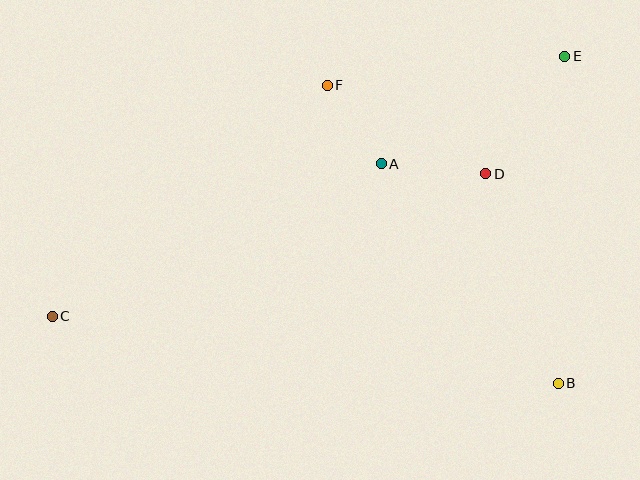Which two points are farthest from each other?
Points C and E are farthest from each other.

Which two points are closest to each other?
Points A and F are closest to each other.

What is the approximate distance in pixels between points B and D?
The distance between B and D is approximately 222 pixels.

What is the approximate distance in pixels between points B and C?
The distance between B and C is approximately 510 pixels.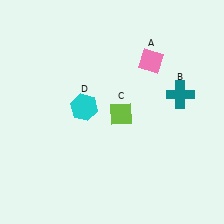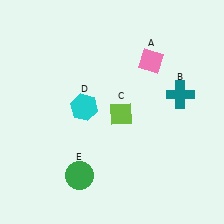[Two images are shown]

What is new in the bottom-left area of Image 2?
A green circle (E) was added in the bottom-left area of Image 2.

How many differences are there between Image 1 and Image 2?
There is 1 difference between the two images.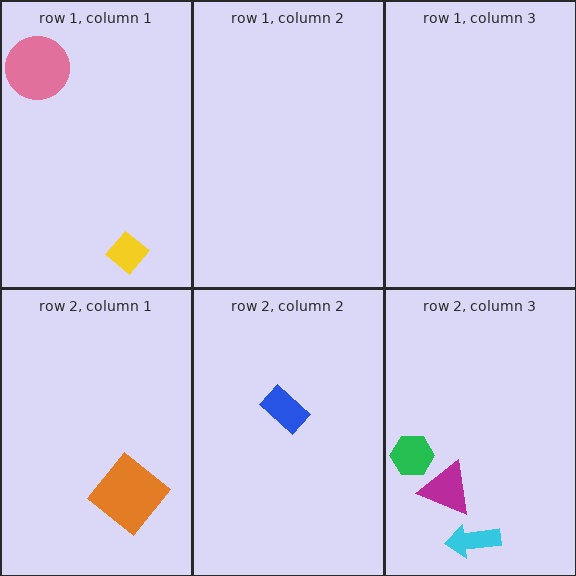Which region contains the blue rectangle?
The row 2, column 2 region.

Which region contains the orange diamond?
The row 2, column 1 region.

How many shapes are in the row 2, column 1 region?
1.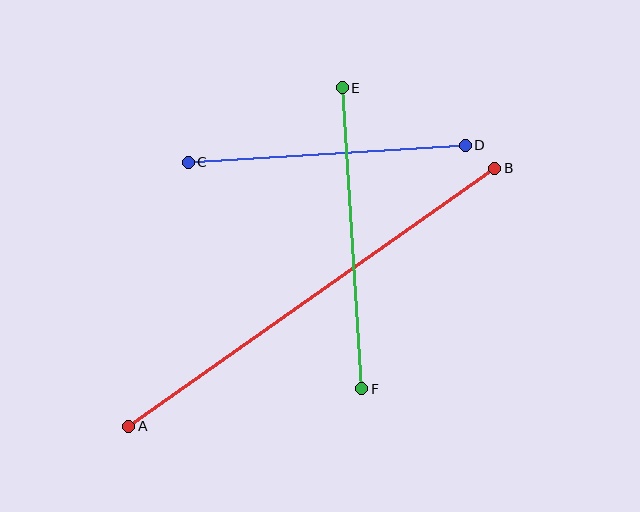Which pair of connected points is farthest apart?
Points A and B are farthest apart.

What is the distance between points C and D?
The distance is approximately 278 pixels.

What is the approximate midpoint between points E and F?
The midpoint is at approximately (352, 238) pixels.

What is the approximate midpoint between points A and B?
The midpoint is at approximately (312, 297) pixels.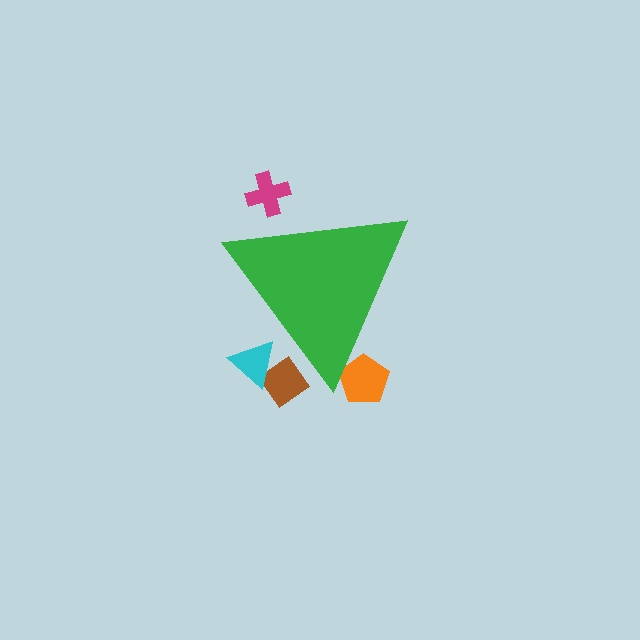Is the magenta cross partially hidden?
Yes, the magenta cross is partially hidden behind the green triangle.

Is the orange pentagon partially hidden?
Yes, the orange pentagon is partially hidden behind the green triangle.